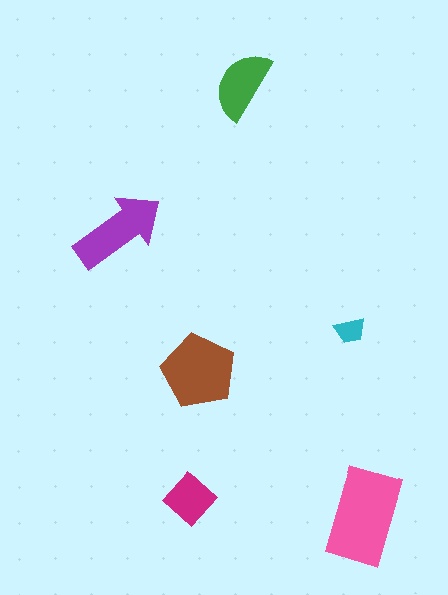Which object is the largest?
The pink rectangle.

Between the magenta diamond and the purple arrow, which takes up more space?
The purple arrow.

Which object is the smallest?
The cyan trapezoid.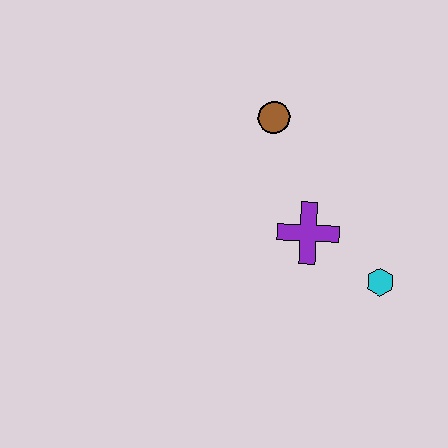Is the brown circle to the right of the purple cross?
No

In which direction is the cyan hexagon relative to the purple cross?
The cyan hexagon is to the right of the purple cross.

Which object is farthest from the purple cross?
The brown circle is farthest from the purple cross.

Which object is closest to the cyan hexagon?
The purple cross is closest to the cyan hexagon.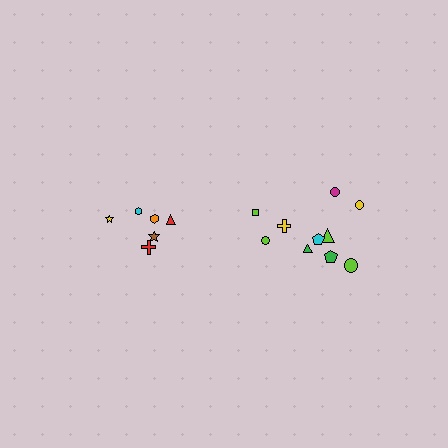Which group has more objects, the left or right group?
The right group.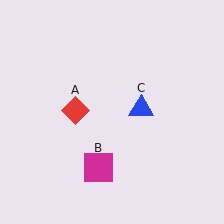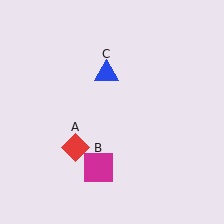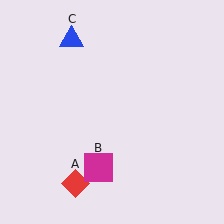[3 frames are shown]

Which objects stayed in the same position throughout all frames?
Magenta square (object B) remained stationary.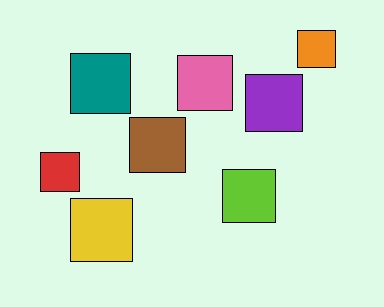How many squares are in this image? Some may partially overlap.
There are 8 squares.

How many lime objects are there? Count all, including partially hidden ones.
There is 1 lime object.